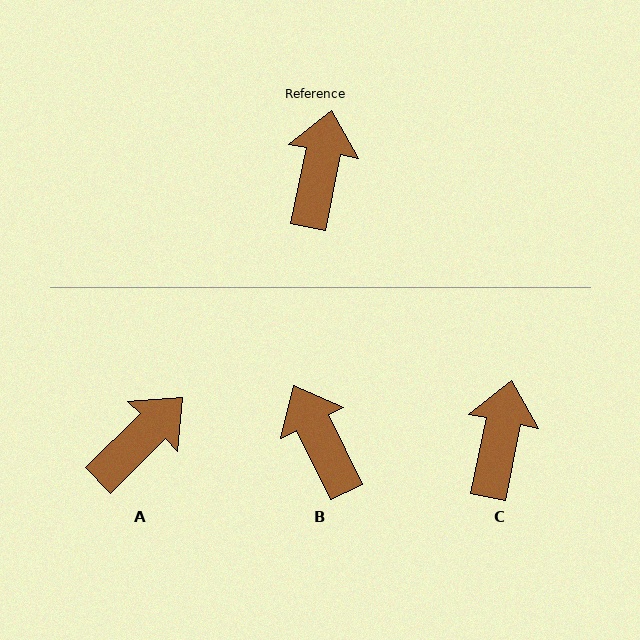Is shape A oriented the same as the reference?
No, it is off by about 34 degrees.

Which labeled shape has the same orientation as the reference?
C.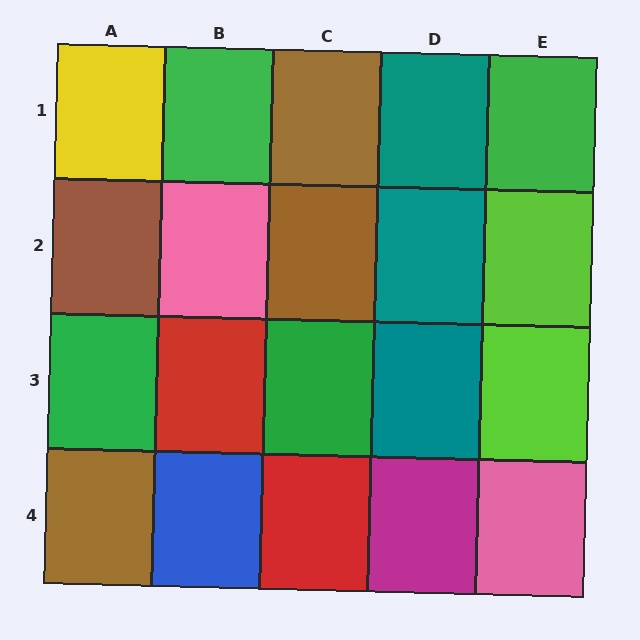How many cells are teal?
3 cells are teal.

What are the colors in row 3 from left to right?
Green, red, green, teal, lime.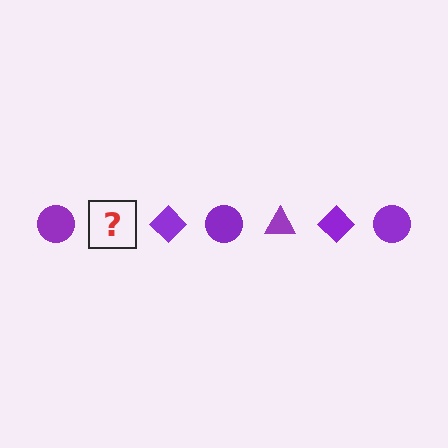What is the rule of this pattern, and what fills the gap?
The rule is that the pattern cycles through circle, triangle, diamond shapes in purple. The gap should be filled with a purple triangle.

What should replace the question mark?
The question mark should be replaced with a purple triangle.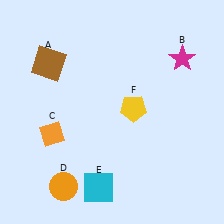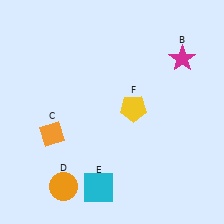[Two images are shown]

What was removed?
The brown square (A) was removed in Image 2.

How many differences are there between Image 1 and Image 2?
There is 1 difference between the two images.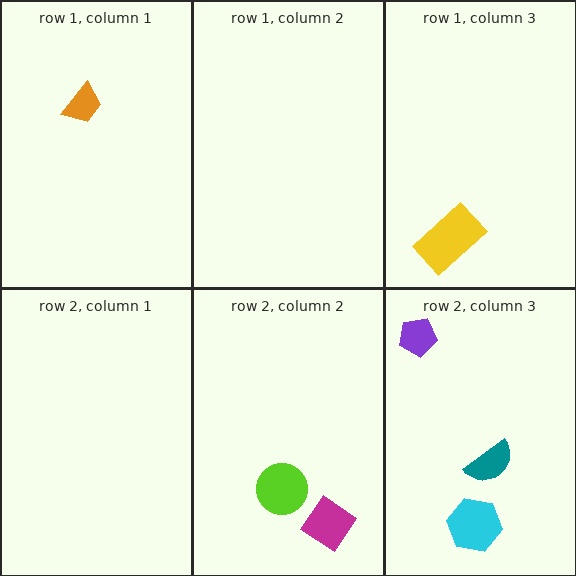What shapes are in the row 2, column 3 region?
The purple pentagon, the teal semicircle, the cyan hexagon.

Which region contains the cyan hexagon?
The row 2, column 3 region.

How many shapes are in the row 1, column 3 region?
1.